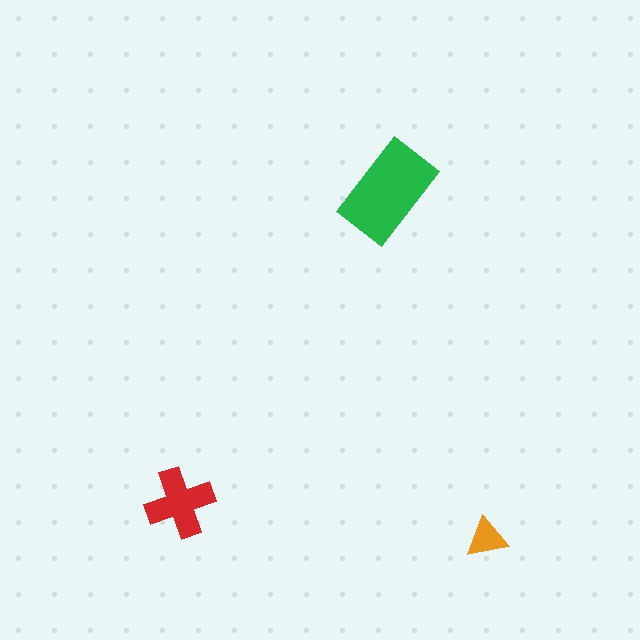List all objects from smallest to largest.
The orange triangle, the red cross, the green rectangle.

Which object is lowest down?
The orange triangle is bottommost.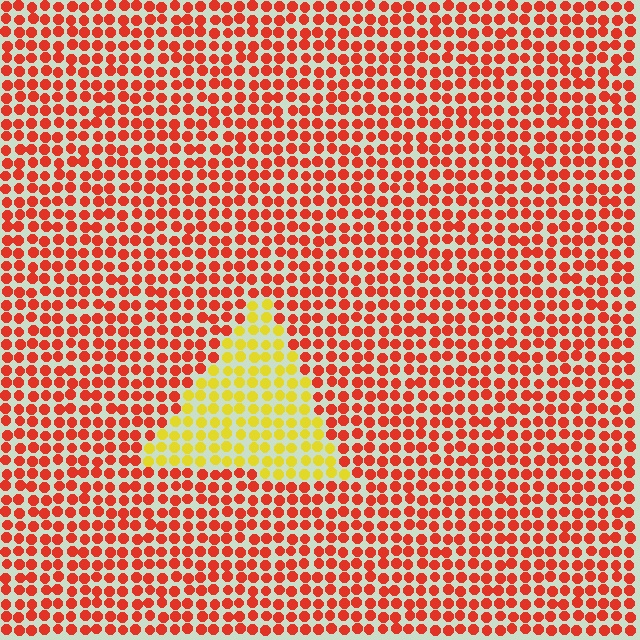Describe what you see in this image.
The image is filled with small red elements in a uniform arrangement. A triangle-shaped region is visible where the elements are tinted to a slightly different hue, forming a subtle color boundary.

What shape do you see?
I see a triangle.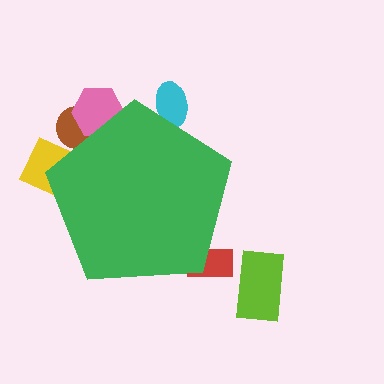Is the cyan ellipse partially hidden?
Yes, the cyan ellipse is partially hidden behind the green pentagon.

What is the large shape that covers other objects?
A green pentagon.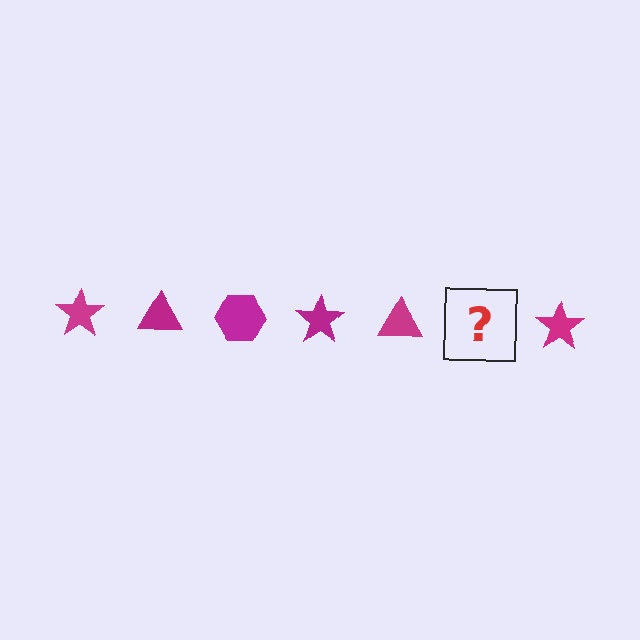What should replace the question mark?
The question mark should be replaced with a magenta hexagon.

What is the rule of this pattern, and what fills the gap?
The rule is that the pattern cycles through star, triangle, hexagon shapes in magenta. The gap should be filled with a magenta hexagon.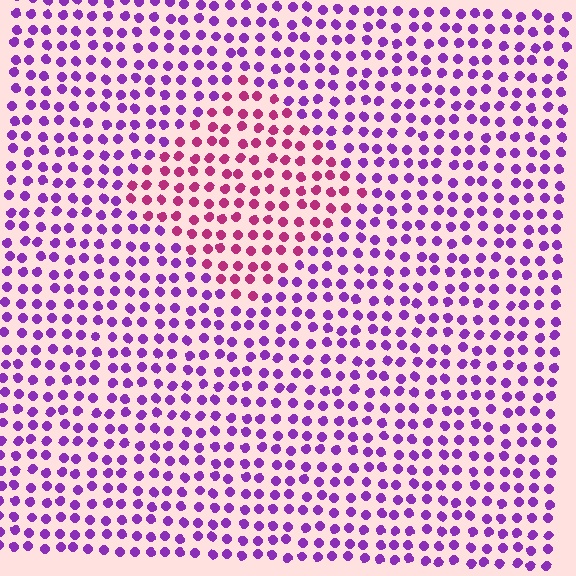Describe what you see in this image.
The image is filled with small purple elements in a uniform arrangement. A diamond-shaped region is visible where the elements are tinted to a slightly different hue, forming a subtle color boundary.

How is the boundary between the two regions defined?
The boundary is defined purely by a slight shift in hue (about 46 degrees). Spacing, size, and orientation are identical on both sides.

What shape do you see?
I see a diamond.